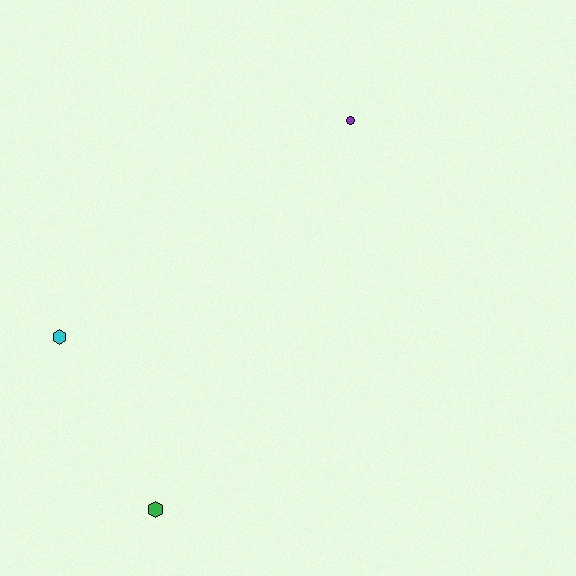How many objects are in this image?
There are 3 objects.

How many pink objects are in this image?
There are no pink objects.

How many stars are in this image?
There are no stars.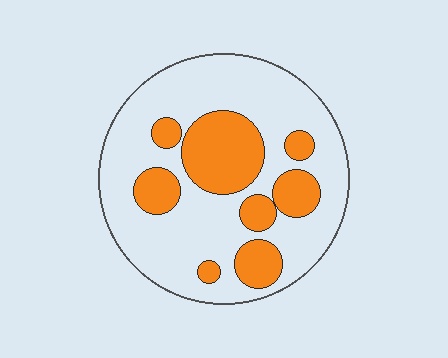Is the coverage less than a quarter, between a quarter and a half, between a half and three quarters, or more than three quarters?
Between a quarter and a half.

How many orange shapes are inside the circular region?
8.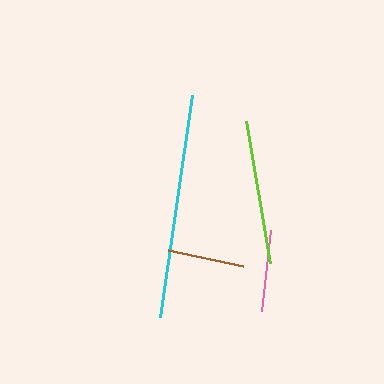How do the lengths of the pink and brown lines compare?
The pink and brown lines are approximately the same length.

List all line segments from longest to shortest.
From longest to shortest: cyan, lime, pink, brown.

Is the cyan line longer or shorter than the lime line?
The cyan line is longer than the lime line.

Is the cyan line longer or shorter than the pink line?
The cyan line is longer than the pink line.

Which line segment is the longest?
The cyan line is the longest at approximately 225 pixels.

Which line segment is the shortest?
The brown line is the shortest at approximately 77 pixels.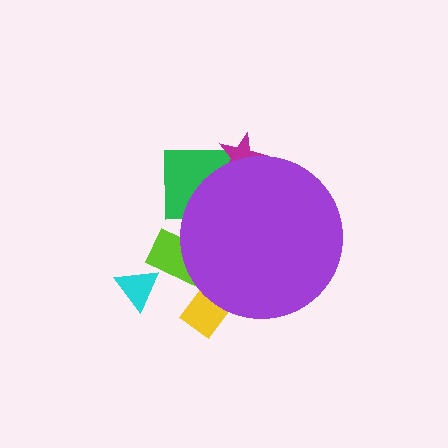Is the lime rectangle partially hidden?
Yes, the lime rectangle is partially hidden behind the purple circle.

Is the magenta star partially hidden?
Yes, the magenta star is partially hidden behind the purple circle.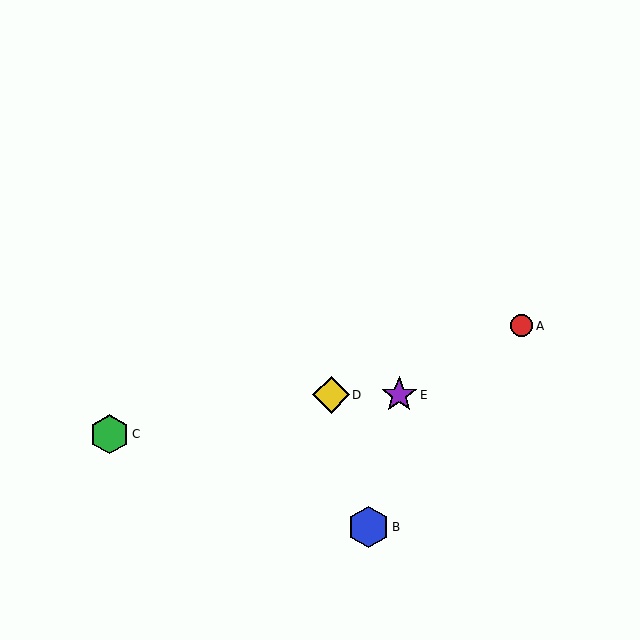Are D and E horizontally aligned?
Yes, both are at y≈395.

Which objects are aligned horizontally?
Objects D, E are aligned horizontally.